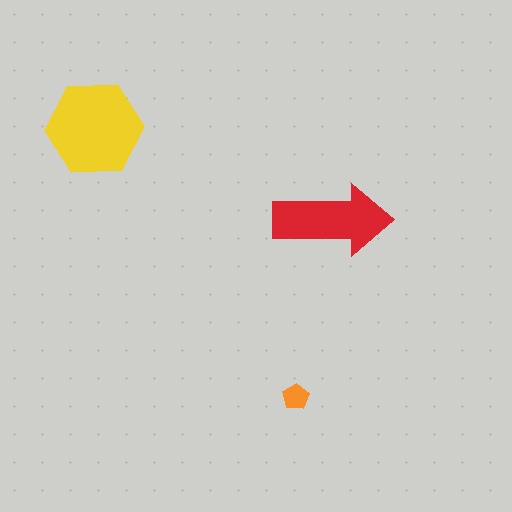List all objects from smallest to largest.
The orange pentagon, the red arrow, the yellow hexagon.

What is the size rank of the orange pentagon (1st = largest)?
3rd.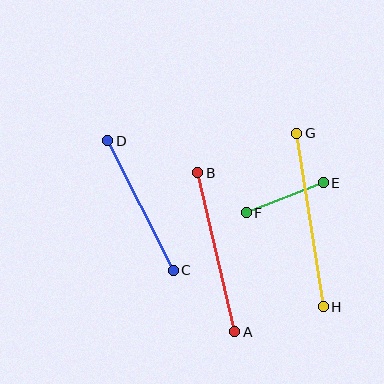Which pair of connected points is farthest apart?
Points G and H are farthest apart.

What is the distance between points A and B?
The distance is approximately 163 pixels.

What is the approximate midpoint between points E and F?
The midpoint is at approximately (285, 198) pixels.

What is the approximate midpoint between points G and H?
The midpoint is at approximately (310, 220) pixels.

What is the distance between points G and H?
The distance is approximately 176 pixels.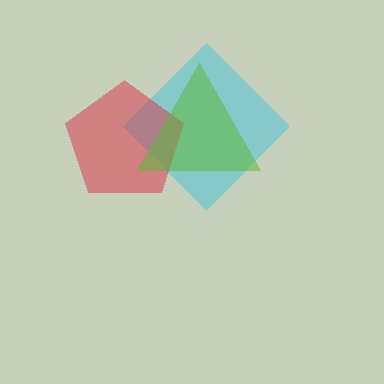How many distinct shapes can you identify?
There are 3 distinct shapes: a cyan diamond, a red pentagon, a lime triangle.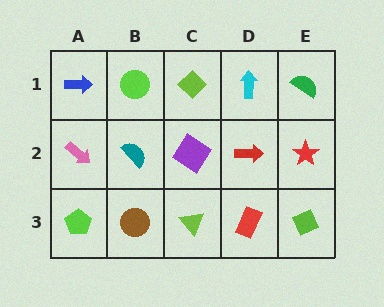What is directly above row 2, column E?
A green semicircle.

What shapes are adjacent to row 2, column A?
A blue arrow (row 1, column A), a lime pentagon (row 3, column A), a teal semicircle (row 2, column B).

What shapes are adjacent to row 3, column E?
A red star (row 2, column E), a red rectangle (row 3, column D).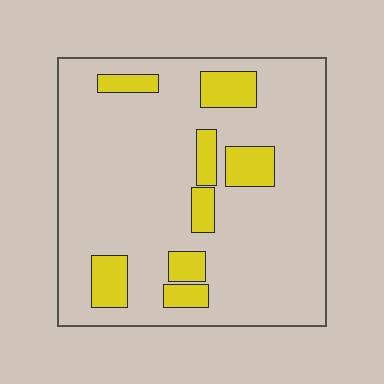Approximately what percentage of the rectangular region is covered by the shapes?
Approximately 15%.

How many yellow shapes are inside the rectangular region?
8.